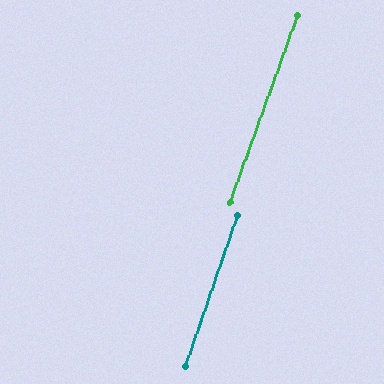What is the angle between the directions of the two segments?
Approximately 1 degree.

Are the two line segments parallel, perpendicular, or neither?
Parallel — their directions differ by only 1.0°.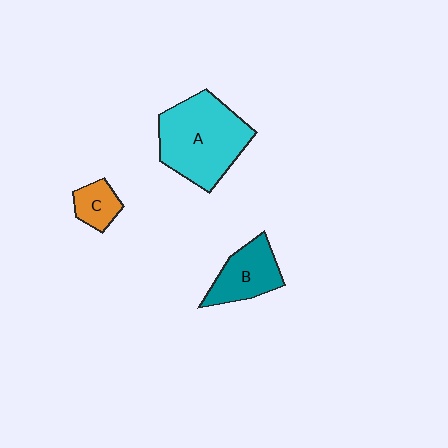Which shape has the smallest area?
Shape C (orange).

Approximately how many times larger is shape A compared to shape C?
Approximately 3.5 times.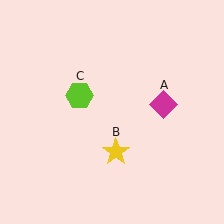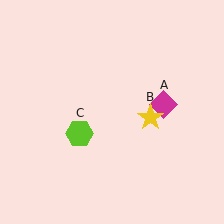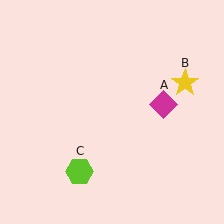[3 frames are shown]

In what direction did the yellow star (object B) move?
The yellow star (object B) moved up and to the right.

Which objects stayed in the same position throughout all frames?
Magenta diamond (object A) remained stationary.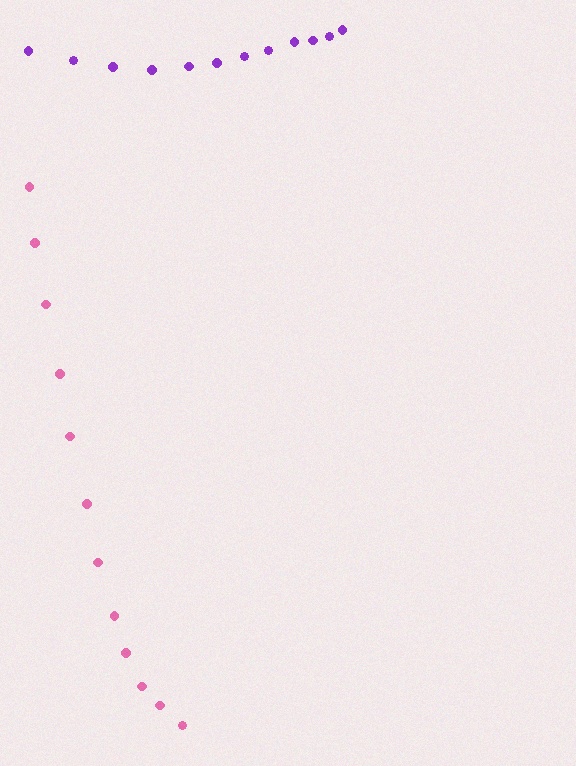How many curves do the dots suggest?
There are 2 distinct paths.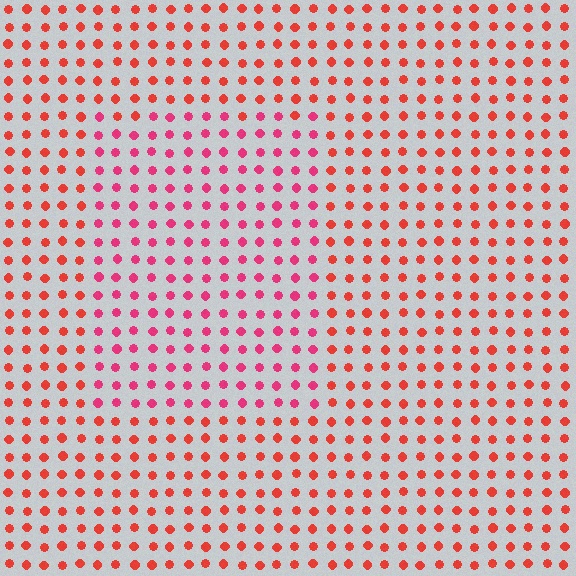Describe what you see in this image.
The image is filled with small red elements in a uniform arrangement. A rectangle-shaped region is visible where the elements are tinted to a slightly different hue, forming a subtle color boundary.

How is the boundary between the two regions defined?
The boundary is defined purely by a slight shift in hue (about 28 degrees). Spacing, size, and orientation are identical on both sides.